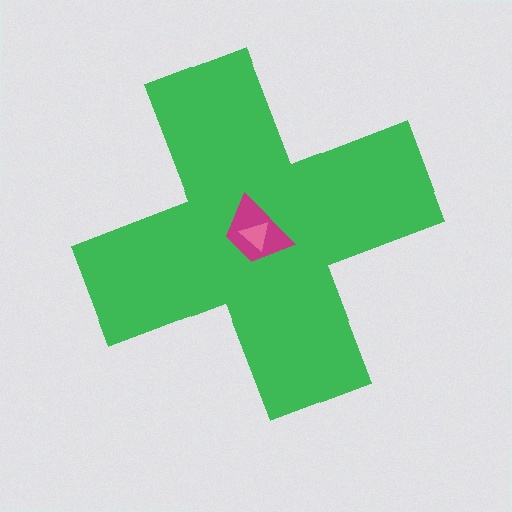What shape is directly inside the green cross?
The magenta trapezoid.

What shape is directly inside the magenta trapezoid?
The pink triangle.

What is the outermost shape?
The green cross.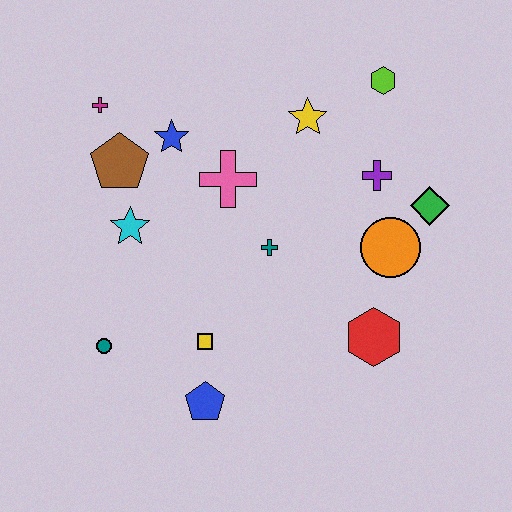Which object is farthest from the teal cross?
The magenta cross is farthest from the teal cross.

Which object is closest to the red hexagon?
The orange circle is closest to the red hexagon.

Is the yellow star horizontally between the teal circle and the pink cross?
No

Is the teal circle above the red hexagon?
No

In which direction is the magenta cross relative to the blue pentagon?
The magenta cross is above the blue pentagon.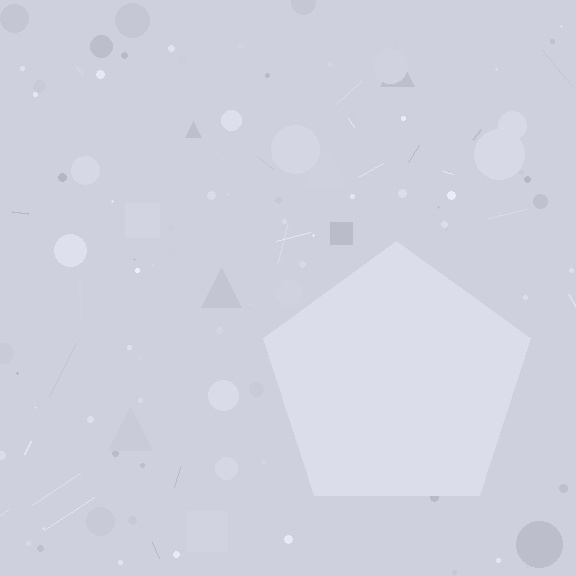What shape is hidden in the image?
A pentagon is hidden in the image.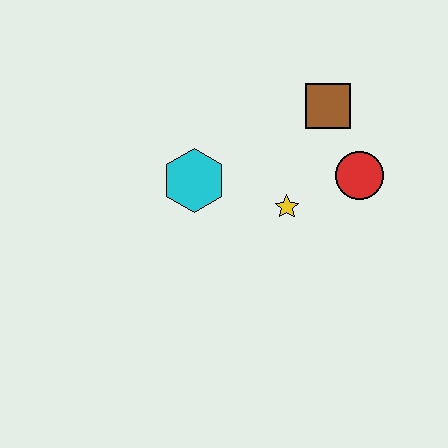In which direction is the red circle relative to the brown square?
The red circle is below the brown square.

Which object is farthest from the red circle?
The cyan hexagon is farthest from the red circle.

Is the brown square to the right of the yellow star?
Yes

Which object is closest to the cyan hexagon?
The yellow star is closest to the cyan hexagon.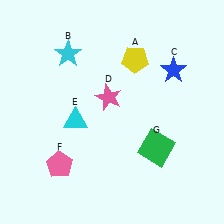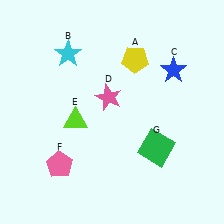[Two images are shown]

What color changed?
The triangle (E) changed from cyan in Image 1 to lime in Image 2.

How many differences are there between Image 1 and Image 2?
There is 1 difference between the two images.